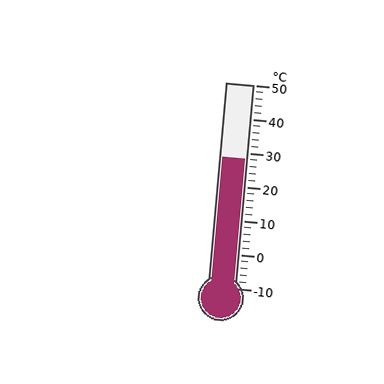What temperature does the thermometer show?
The thermometer shows approximately 28°C.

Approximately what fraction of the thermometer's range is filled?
The thermometer is filled to approximately 65% of its range.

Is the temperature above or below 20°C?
The temperature is above 20°C.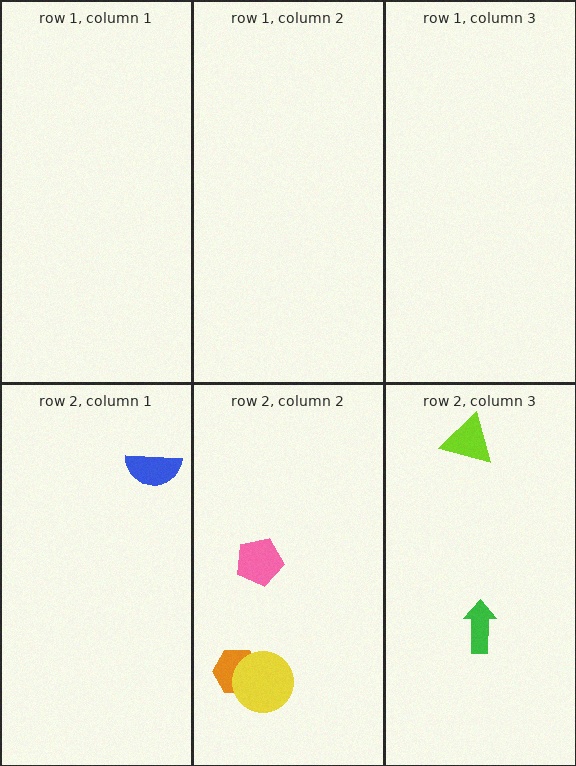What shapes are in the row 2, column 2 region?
The orange hexagon, the pink pentagon, the yellow circle.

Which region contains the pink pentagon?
The row 2, column 2 region.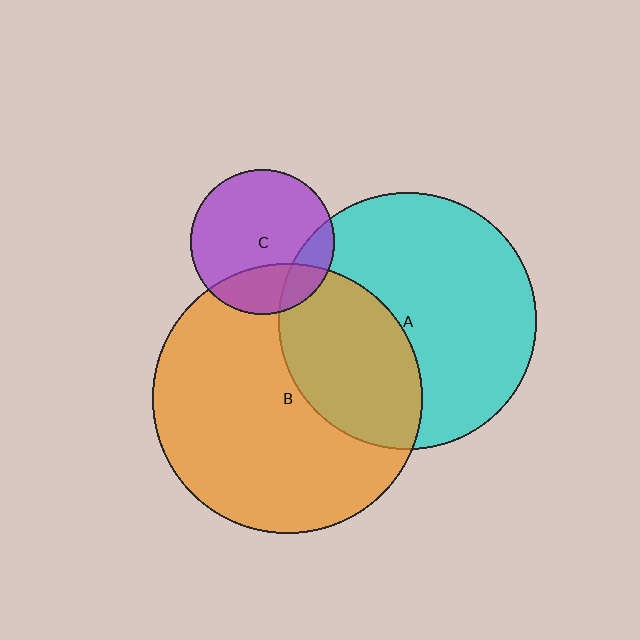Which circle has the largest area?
Circle B (orange).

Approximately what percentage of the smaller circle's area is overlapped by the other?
Approximately 35%.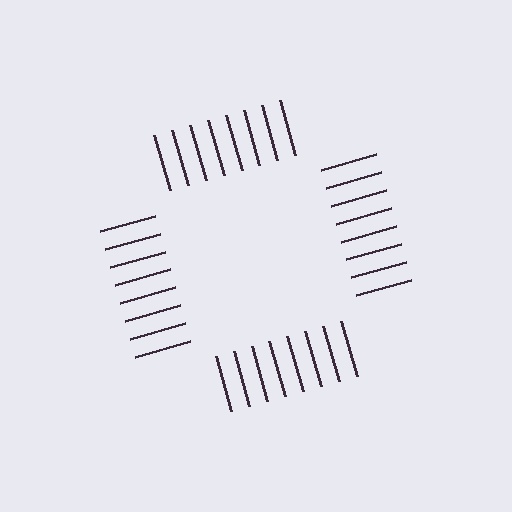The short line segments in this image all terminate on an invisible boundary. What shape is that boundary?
An illusory square — the line segments terminate on its edges but no continuous stroke is drawn.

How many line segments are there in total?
32 — 8 along each of the 4 edges.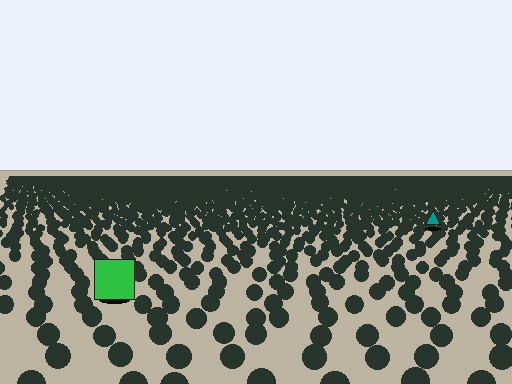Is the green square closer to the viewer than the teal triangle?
Yes. The green square is closer — you can tell from the texture gradient: the ground texture is coarser near it.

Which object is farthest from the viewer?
The teal triangle is farthest from the viewer. It appears smaller and the ground texture around it is denser.